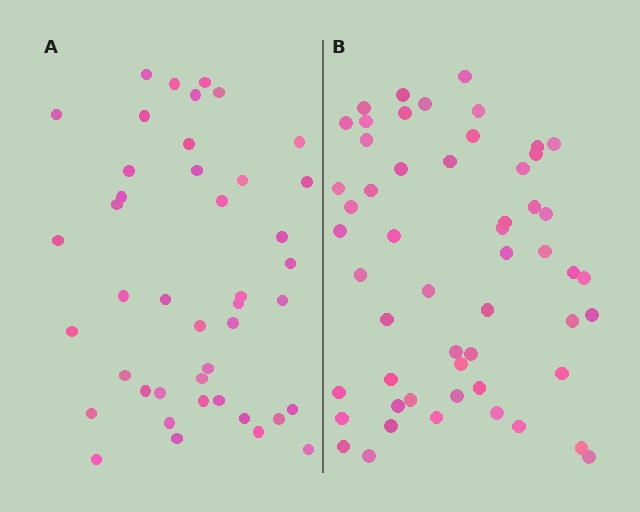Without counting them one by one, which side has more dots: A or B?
Region B (the right region) has more dots.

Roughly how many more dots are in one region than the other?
Region B has roughly 12 or so more dots than region A.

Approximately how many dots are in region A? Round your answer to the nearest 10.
About 40 dots. (The exact count is 43, which rounds to 40.)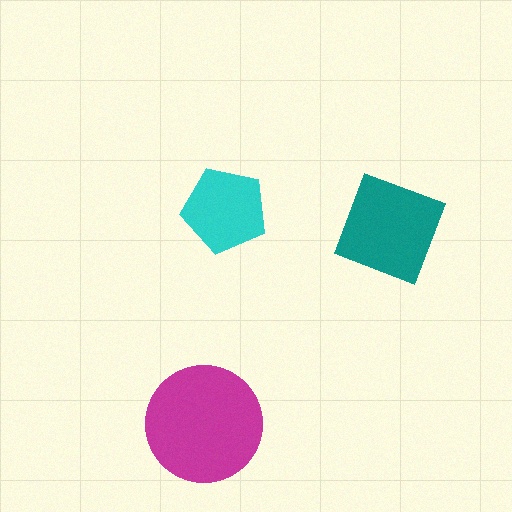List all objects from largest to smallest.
The magenta circle, the teal diamond, the cyan pentagon.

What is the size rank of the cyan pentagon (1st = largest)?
3rd.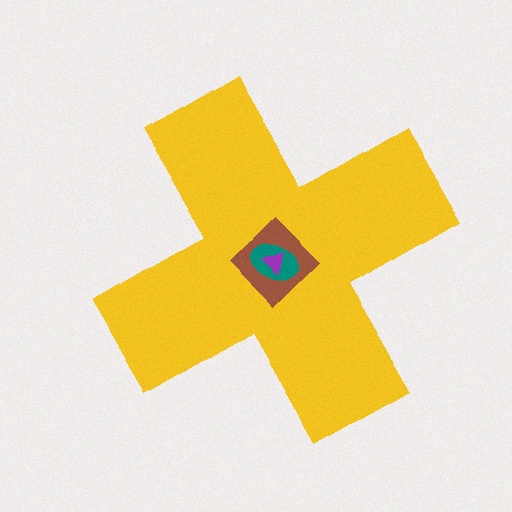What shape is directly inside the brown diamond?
The teal ellipse.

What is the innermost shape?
The purple triangle.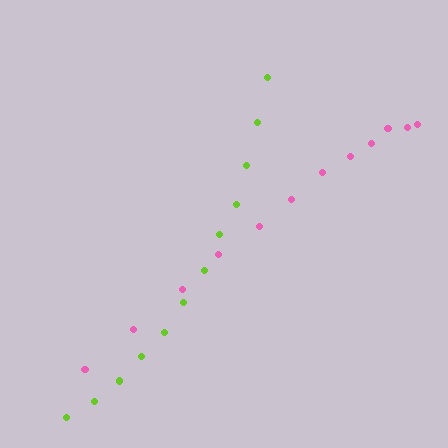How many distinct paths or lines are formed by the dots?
There are 2 distinct paths.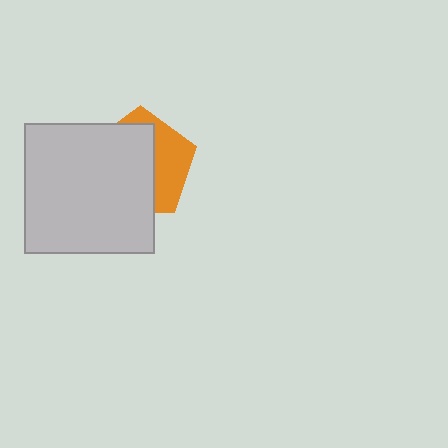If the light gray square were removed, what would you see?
You would see the complete orange pentagon.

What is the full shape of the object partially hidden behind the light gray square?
The partially hidden object is an orange pentagon.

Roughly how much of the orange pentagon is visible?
A small part of it is visible (roughly 36%).